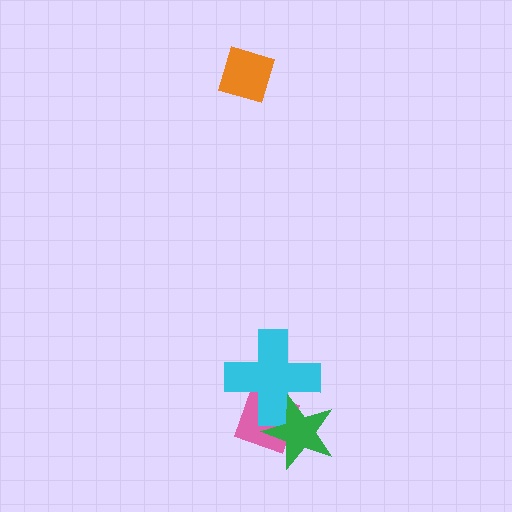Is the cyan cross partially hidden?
Yes, it is partially covered by another shape.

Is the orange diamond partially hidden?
No, no other shape covers it.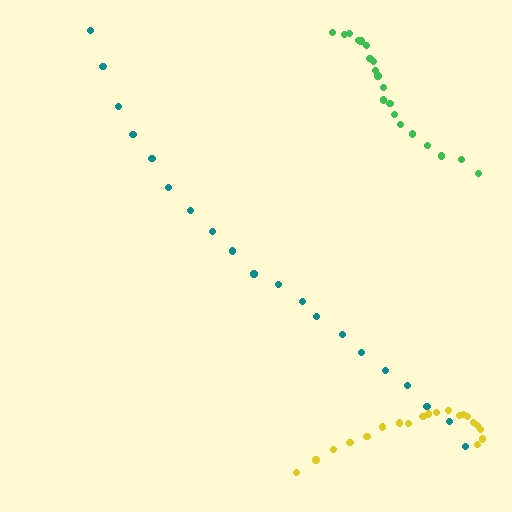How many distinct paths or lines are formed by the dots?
There are 3 distinct paths.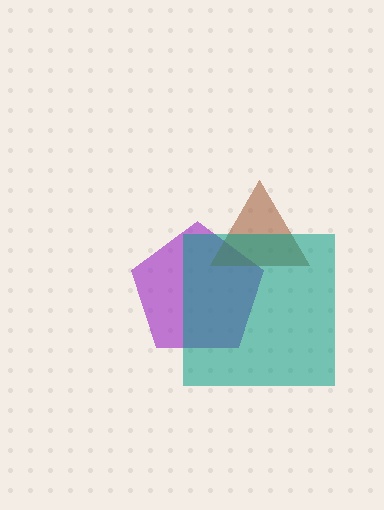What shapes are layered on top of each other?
The layered shapes are: a purple pentagon, a brown triangle, a teal square.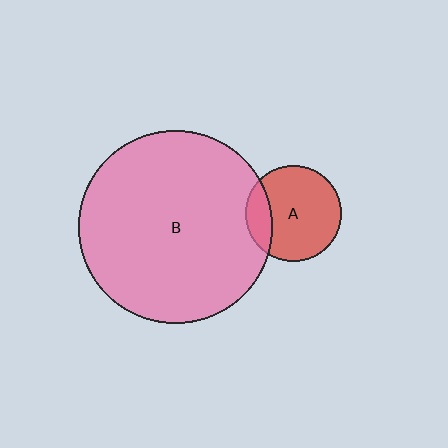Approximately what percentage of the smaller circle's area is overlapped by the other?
Approximately 20%.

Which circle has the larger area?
Circle B (pink).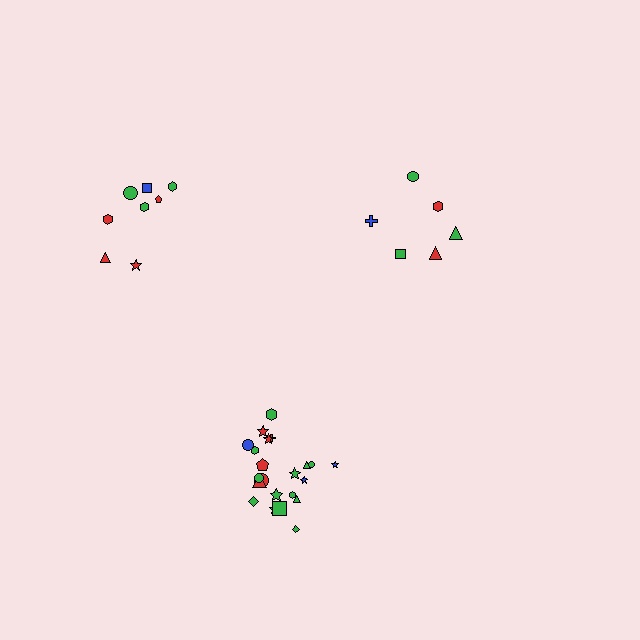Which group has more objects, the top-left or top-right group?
The top-left group.